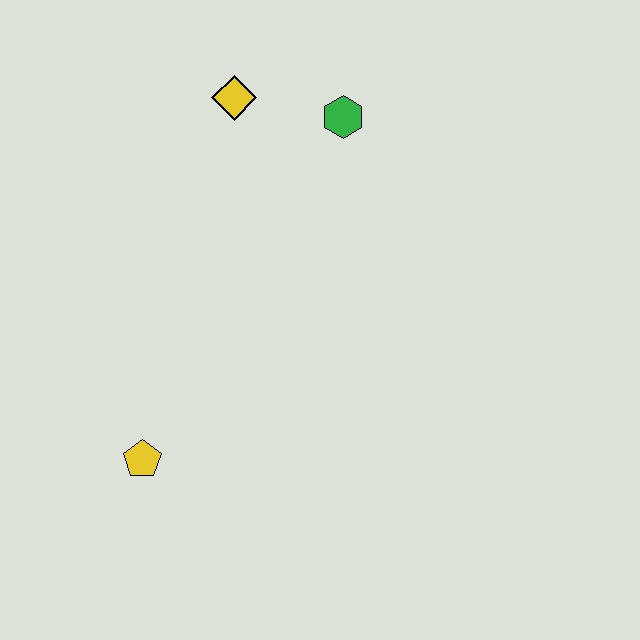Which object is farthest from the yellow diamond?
The yellow pentagon is farthest from the yellow diamond.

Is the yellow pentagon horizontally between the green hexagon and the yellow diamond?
No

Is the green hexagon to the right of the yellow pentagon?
Yes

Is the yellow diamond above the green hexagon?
Yes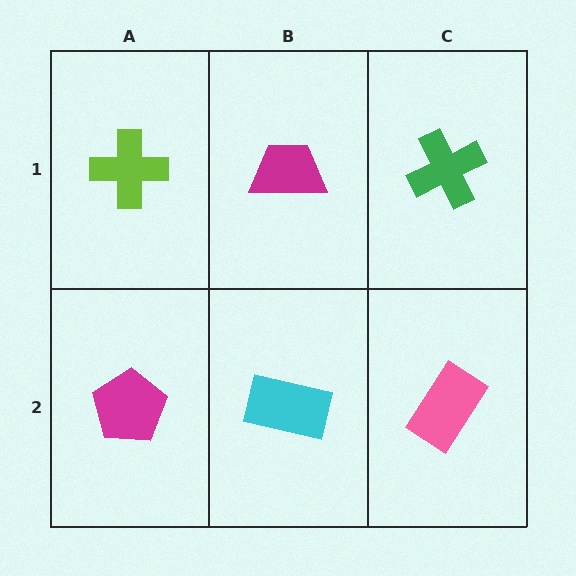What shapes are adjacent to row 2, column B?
A magenta trapezoid (row 1, column B), a magenta pentagon (row 2, column A), a pink rectangle (row 2, column C).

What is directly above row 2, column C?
A green cross.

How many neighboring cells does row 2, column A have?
2.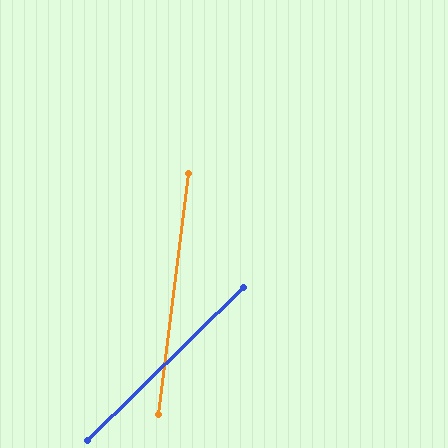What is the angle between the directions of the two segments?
Approximately 38 degrees.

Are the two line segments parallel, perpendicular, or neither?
Neither parallel nor perpendicular — they differ by about 38°.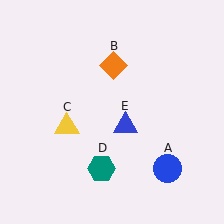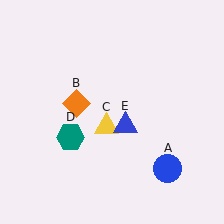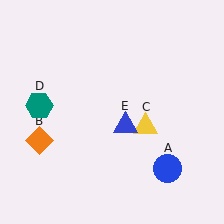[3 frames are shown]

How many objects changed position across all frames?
3 objects changed position: orange diamond (object B), yellow triangle (object C), teal hexagon (object D).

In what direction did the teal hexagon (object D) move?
The teal hexagon (object D) moved up and to the left.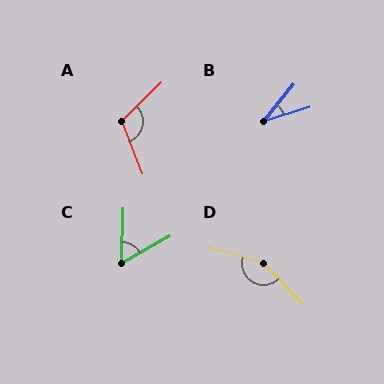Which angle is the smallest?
B, at approximately 33 degrees.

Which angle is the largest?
D, at approximately 151 degrees.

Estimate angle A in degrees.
Approximately 114 degrees.